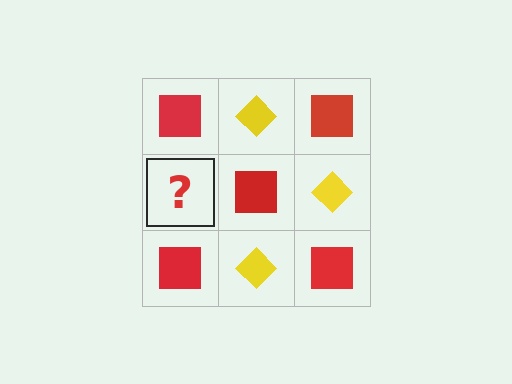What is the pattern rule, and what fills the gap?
The rule is that it alternates red square and yellow diamond in a checkerboard pattern. The gap should be filled with a yellow diamond.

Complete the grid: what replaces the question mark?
The question mark should be replaced with a yellow diamond.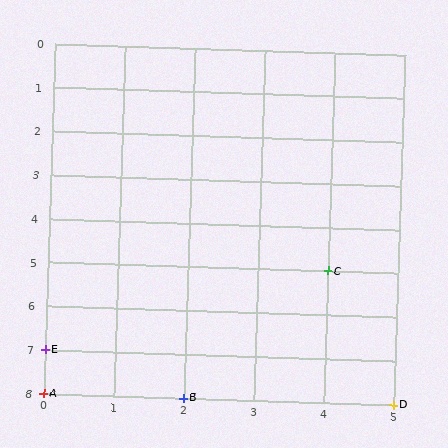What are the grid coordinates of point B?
Point B is at grid coordinates (2, 8).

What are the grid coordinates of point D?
Point D is at grid coordinates (5, 8).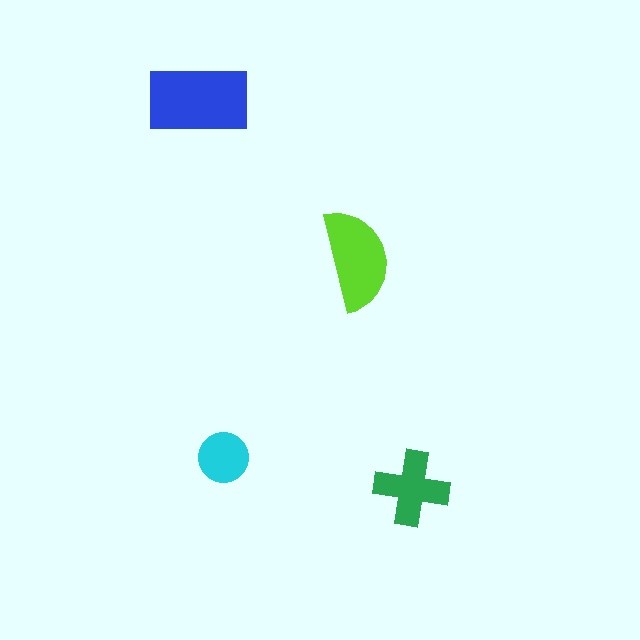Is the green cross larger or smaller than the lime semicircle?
Smaller.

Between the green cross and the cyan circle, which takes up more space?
The green cross.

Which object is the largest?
The blue rectangle.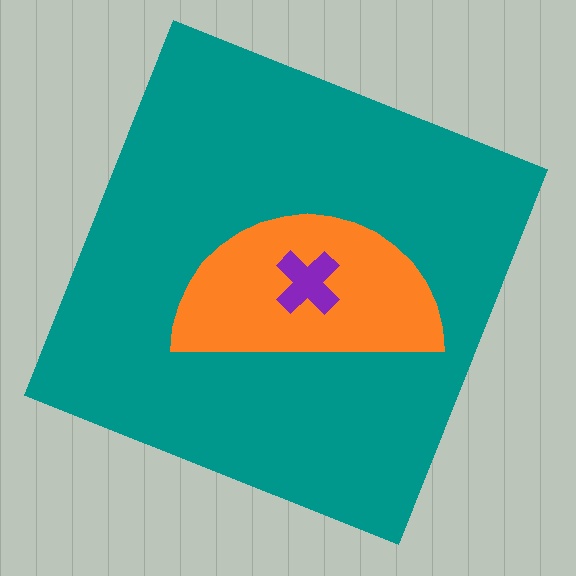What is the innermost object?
The purple cross.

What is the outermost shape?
The teal square.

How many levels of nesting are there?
3.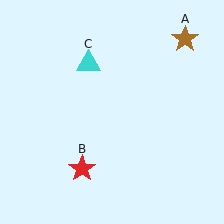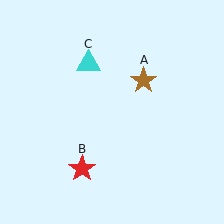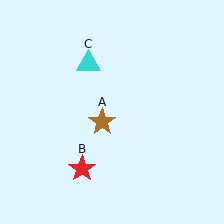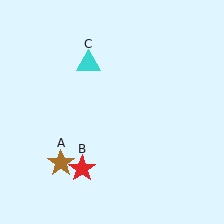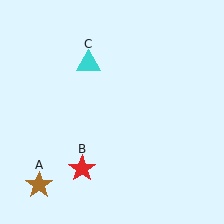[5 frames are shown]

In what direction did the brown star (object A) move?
The brown star (object A) moved down and to the left.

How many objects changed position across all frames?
1 object changed position: brown star (object A).